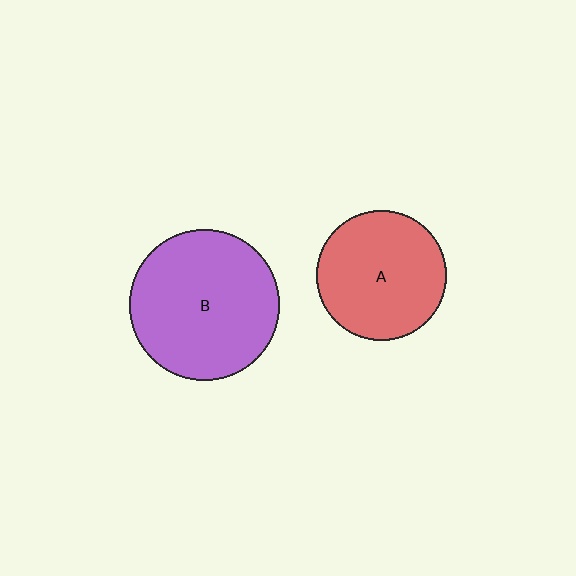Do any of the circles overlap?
No, none of the circles overlap.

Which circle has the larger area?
Circle B (purple).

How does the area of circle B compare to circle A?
Approximately 1.3 times.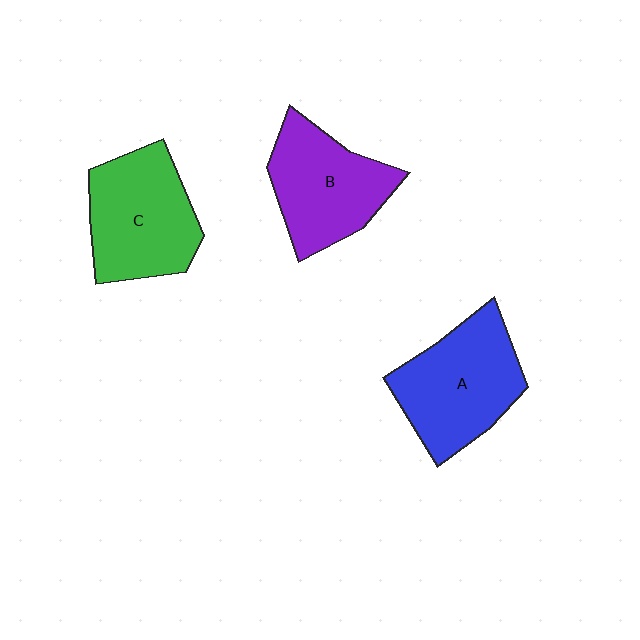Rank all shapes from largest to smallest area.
From largest to smallest: A (blue), C (green), B (purple).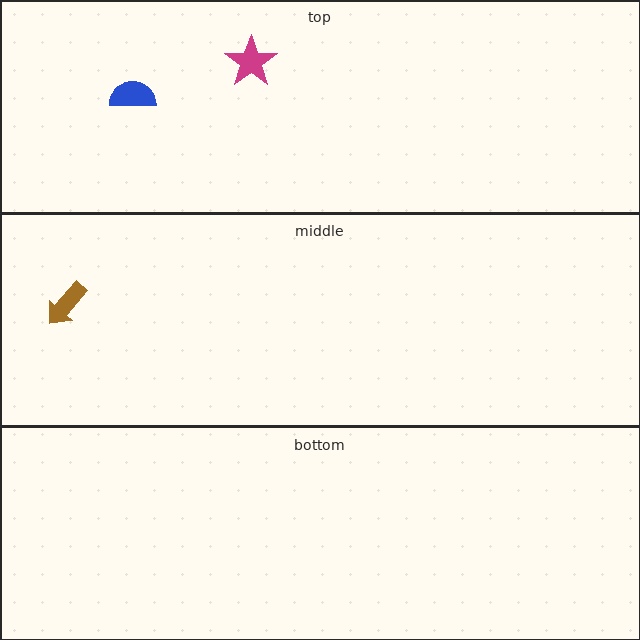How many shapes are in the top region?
2.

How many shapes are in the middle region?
1.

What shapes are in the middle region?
The brown arrow.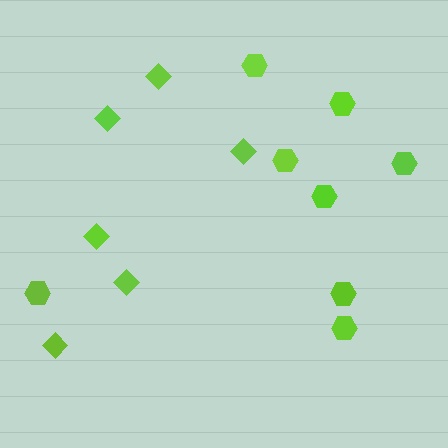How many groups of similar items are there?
There are 2 groups: one group of diamonds (6) and one group of hexagons (8).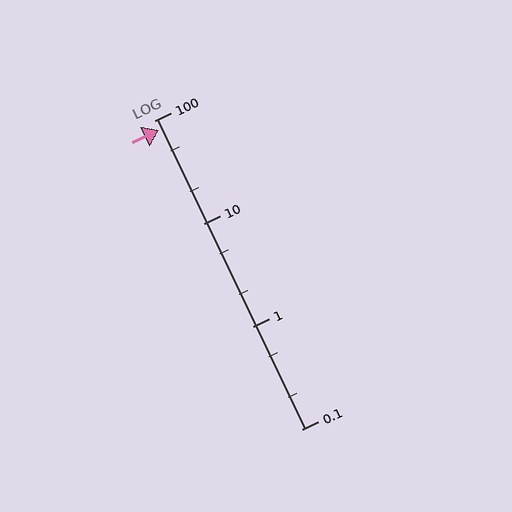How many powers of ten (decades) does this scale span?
The scale spans 3 decades, from 0.1 to 100.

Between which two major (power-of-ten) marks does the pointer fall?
The pointer is between 10 and 100.